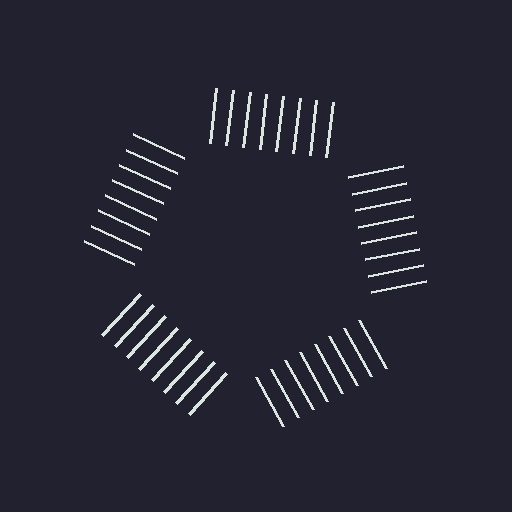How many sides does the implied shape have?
5 sides — the line-ends trace a pentagon.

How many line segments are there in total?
40 — 8 along each of the 5 edges.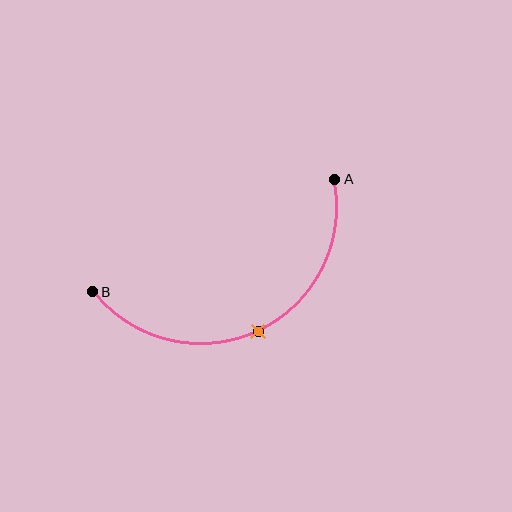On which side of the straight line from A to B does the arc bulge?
The arc bulges below the straight line connecting A and B.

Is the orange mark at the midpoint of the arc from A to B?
Yes. The orange mark lies on the arc at equal arc-length from both A and B — it is the arc midpoint.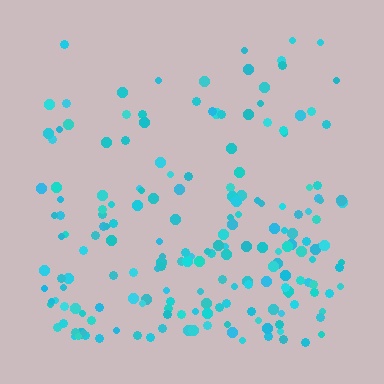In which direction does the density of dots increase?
From top to bottom, with the bottom side densest.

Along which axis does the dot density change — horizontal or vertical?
Vertical.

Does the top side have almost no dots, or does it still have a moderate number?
Still a moderate number, just noticeably fewer than the bottom.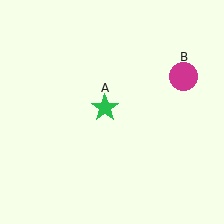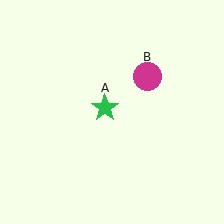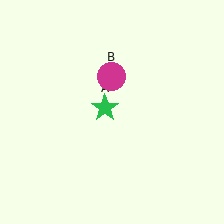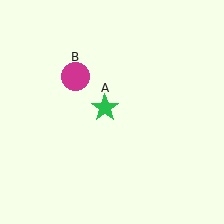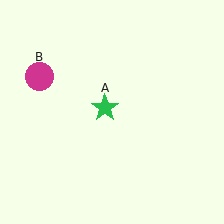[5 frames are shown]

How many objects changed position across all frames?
1 object changed position: magenta circle (object B).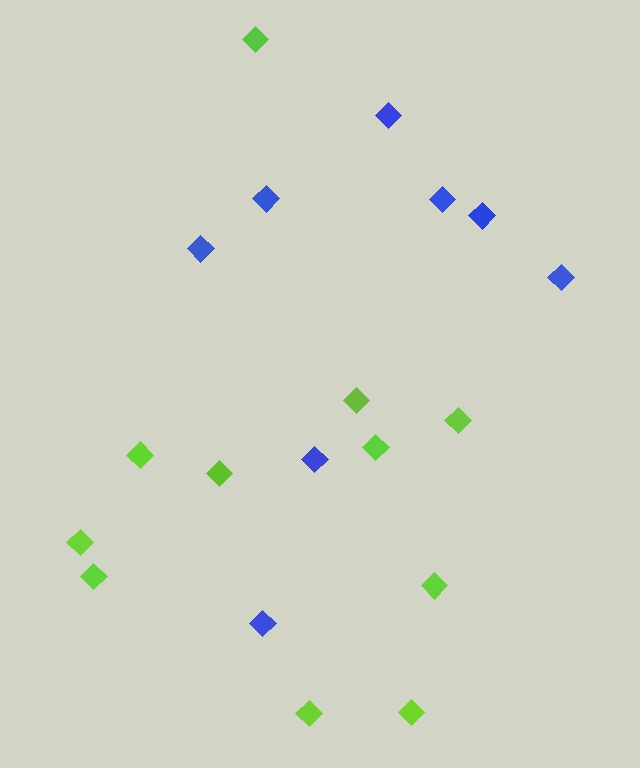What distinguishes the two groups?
There are 2 groups: one group of lime diamonds (11) and one group of blue diamonds (8).